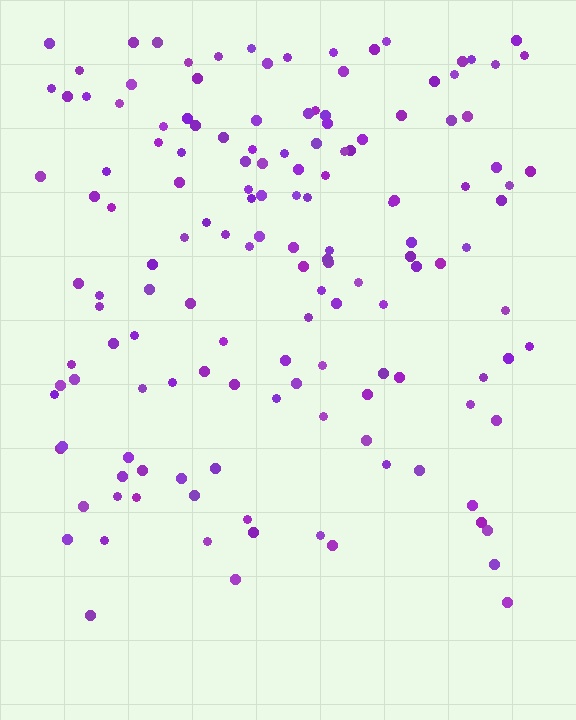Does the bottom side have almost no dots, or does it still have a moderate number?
Still a moderate number, just noticeably fewer than the top.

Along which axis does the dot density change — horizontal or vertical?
Vertical.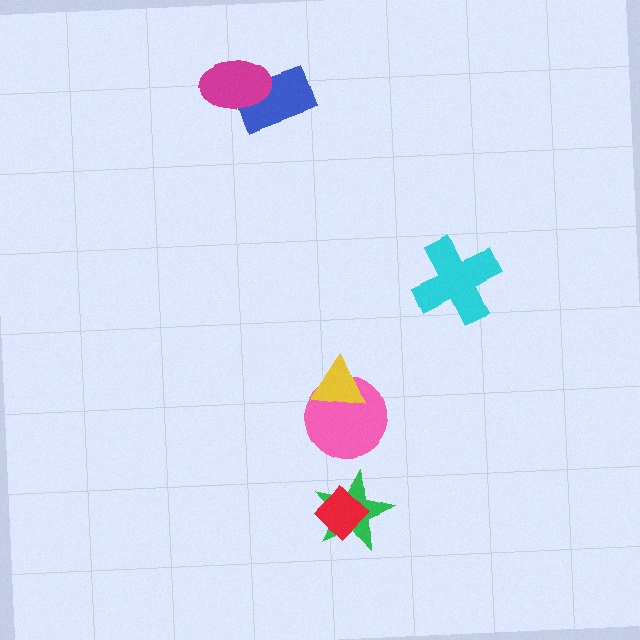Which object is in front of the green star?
The red diamond is in front of the green star.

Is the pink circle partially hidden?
Yes, it is partially covered by another shape.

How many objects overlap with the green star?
1 object overlaps with the green star.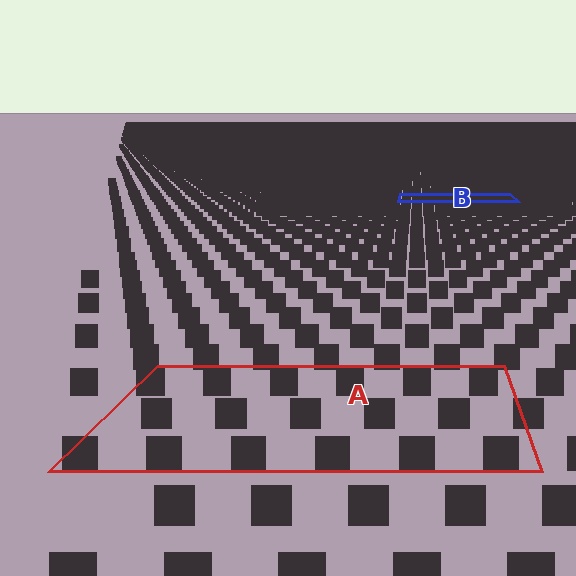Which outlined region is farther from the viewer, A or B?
Region B is farther from the viewer — the texture elements inside it appear smaller and more densely packed.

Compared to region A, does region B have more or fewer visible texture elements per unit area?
Region B has more texture elements per unit area — they are packed more densely because it is farther away.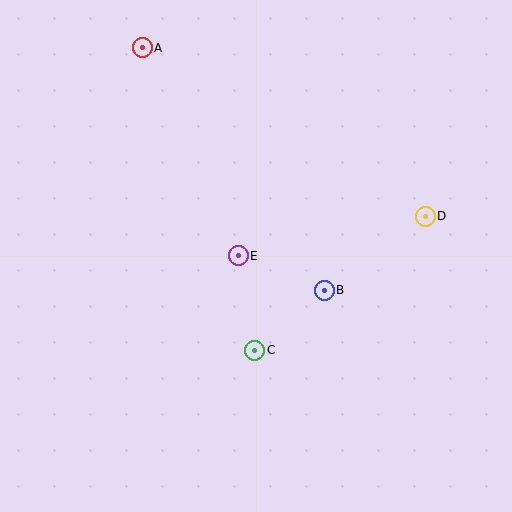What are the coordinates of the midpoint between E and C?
The midpoint between E and C is at (247, 303).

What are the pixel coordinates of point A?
Point A is at (142, 48).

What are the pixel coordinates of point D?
Point D is at (425, 216).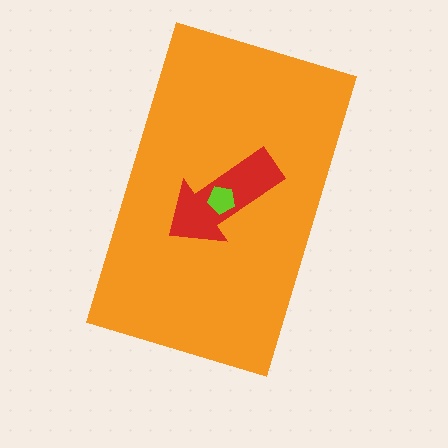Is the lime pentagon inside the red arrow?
Yes.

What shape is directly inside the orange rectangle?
The red arrow.